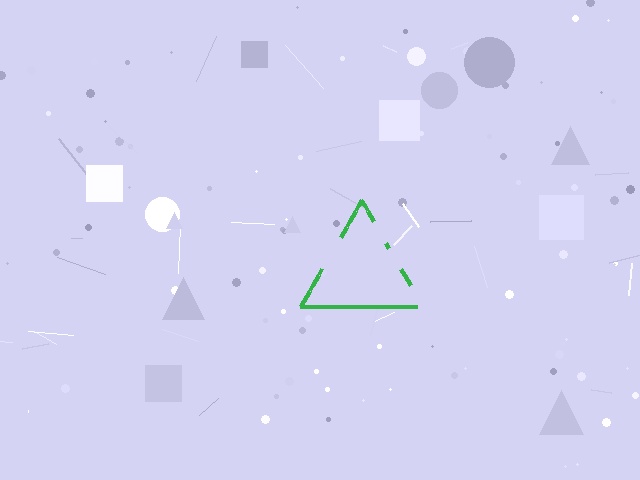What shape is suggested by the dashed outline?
The dashed outline suggests a triangle.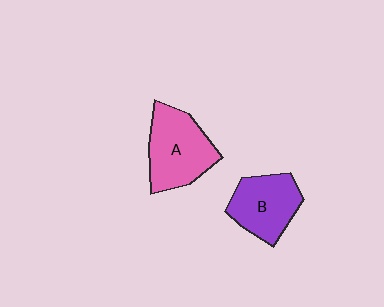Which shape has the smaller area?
Shape B (purple).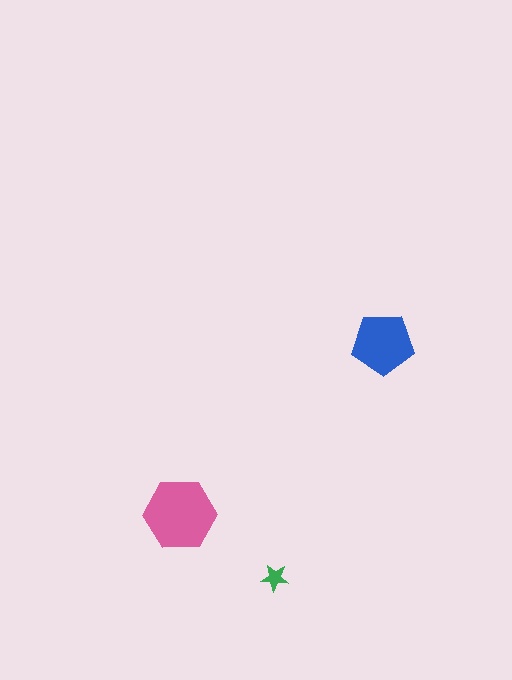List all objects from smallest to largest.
The green star, the blue pentagon, the pink hexagon.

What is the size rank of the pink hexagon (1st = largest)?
1st.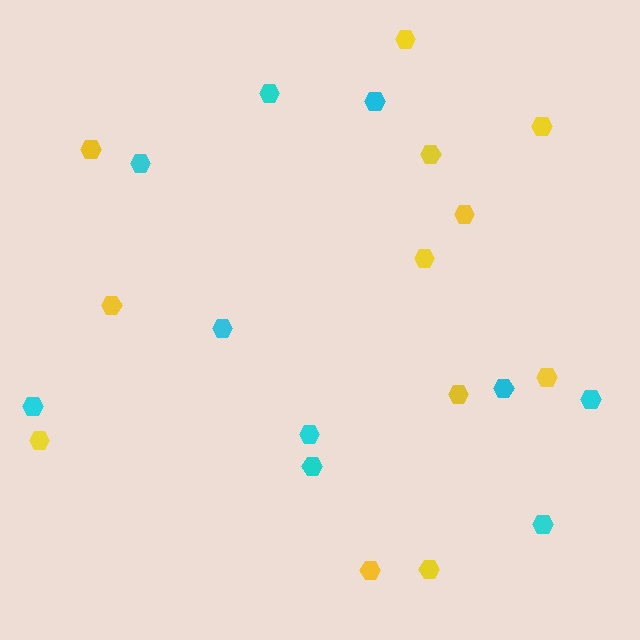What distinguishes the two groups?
There are 2 groups: one group of yellow hexagons (12) and one group of cyan hexagons (10).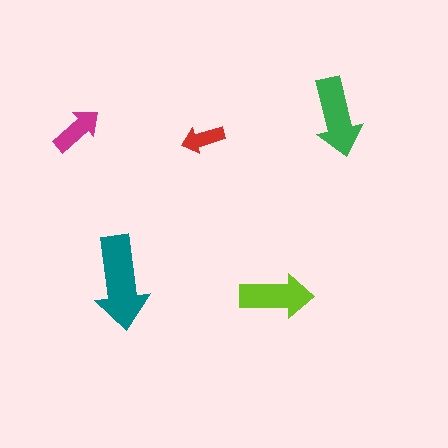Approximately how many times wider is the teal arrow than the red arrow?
About 2 times wider.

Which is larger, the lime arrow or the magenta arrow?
The lime one.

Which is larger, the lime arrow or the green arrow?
The green one.